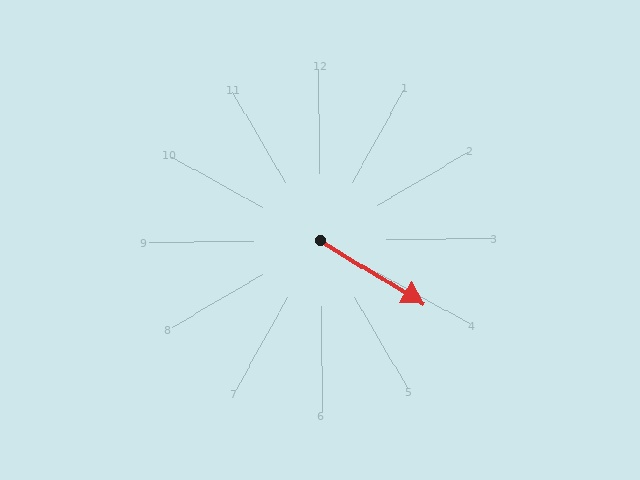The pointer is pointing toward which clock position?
Roughly 4 o'clock.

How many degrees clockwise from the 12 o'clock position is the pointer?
Approximately 122 degrees.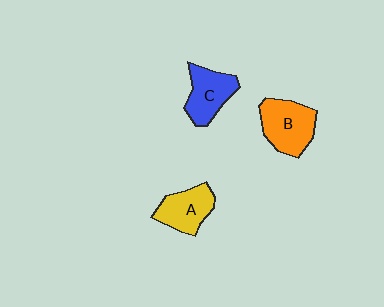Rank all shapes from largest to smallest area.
From largest to smallest: B (orange), C (blue), A (yellow).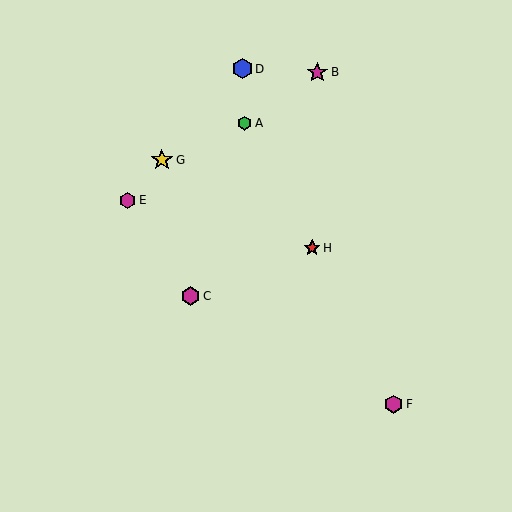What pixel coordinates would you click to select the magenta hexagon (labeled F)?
Click at (393, 404) to select the magenta hexagon F.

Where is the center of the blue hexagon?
The center of the blue hexagon is at (242, 69).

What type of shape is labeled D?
Shape D is a blue hexagon.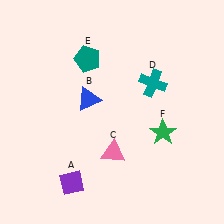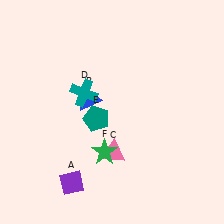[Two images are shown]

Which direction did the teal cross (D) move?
The teal cross (D) moved left.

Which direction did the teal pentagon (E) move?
The teal pentagon (E) moved down.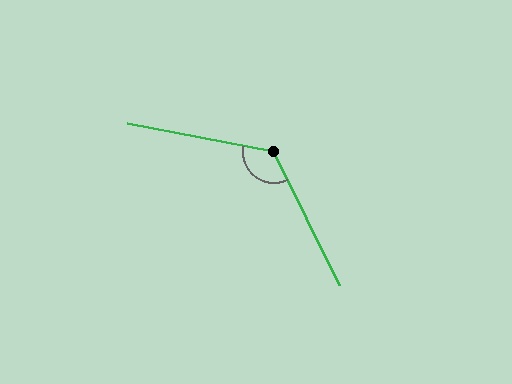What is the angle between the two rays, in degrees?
Approximately 127 degrees.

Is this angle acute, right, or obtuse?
It is obtuse.